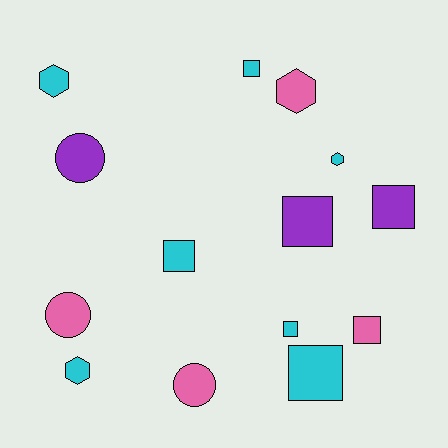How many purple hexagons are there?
There are no purple hexagons.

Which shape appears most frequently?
Square, with 7 objects.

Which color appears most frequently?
Cyan, with 7 objects.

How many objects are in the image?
There are 14 objects.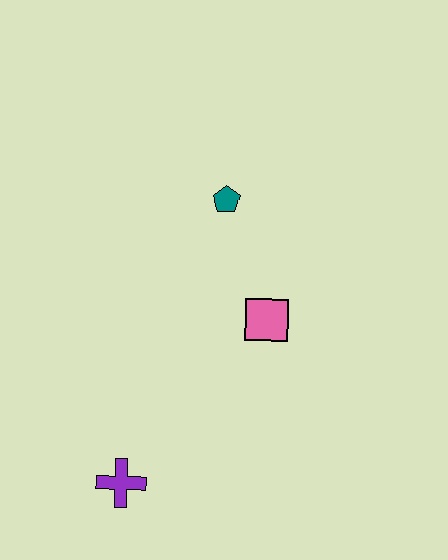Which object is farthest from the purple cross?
The teal pentagon is farthest from the purple cross.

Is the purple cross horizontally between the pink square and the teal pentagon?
No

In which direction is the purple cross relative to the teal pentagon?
The purple cross is below the teal pentagon.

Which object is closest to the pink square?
The teal pentagon is closest to the pink square.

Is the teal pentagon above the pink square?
Yes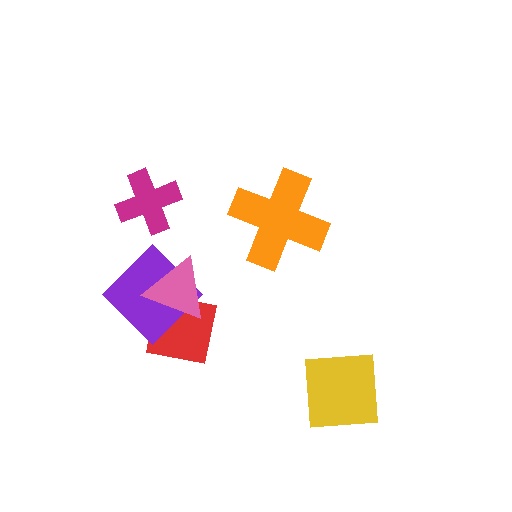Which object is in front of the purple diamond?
The pink triangle is in front of the purple diamond.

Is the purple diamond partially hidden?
Yes, it is partially covered by another shape.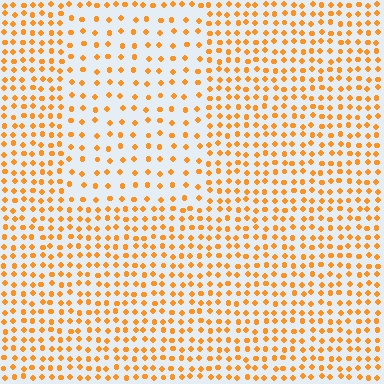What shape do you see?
I see a rectangle.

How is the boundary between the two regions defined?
The boundary is defined by a change in element density (approximately 1.9x ratio). All elements are the same color, size, and shape.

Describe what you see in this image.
The image contains small orange elements arranged at two different densities. A rectangle-shaped region is visible where the elements are less densely packed than the surrounding area.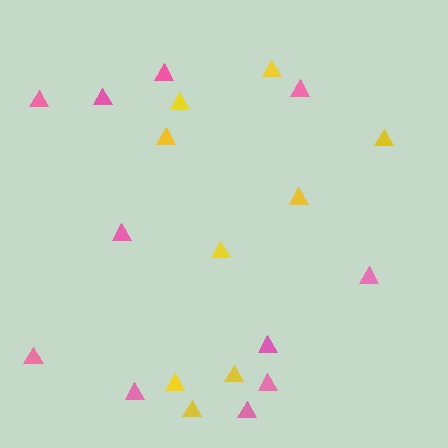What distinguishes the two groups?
There are 2 groups: one group of yellow triangles (9) and one group of pink triangles (11).